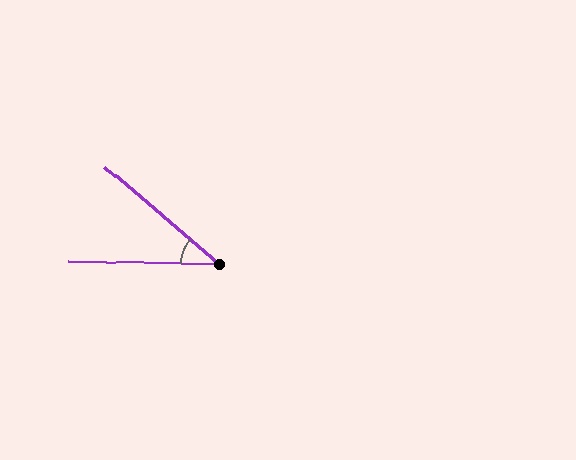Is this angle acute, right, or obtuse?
It is acute.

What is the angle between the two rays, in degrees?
Approximately 39 degrees.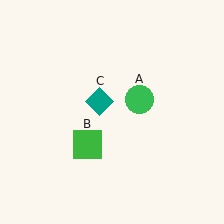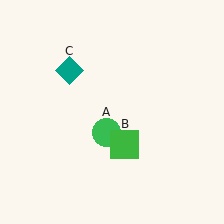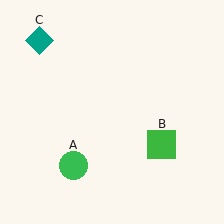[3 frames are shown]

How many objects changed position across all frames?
3 objects changed position: green circle (object A), green square (object B), teal diamond (object C).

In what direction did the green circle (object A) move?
The green circle (object A) moved down and to the left.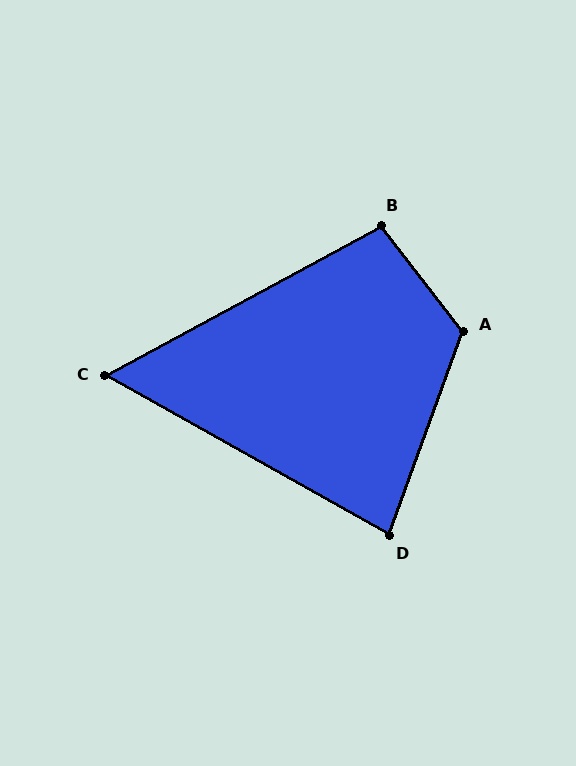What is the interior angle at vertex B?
Approximately 99 degrees (obtuse).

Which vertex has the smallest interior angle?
C, at approximately 58 degrees.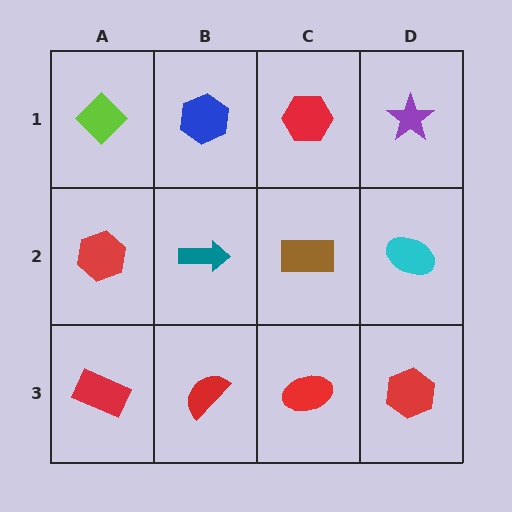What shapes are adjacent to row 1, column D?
A cyan ellipse (row 2, column D), a red hexagon (row 1, column C).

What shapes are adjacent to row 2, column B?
A blue hexagon (row 1, column B), a red semicircle (row 3, column B), a red hexagon (row 2, column A), a brown rectangle (row 2, column C).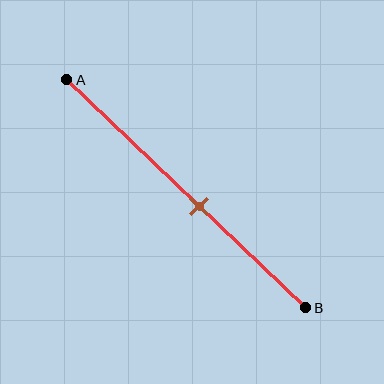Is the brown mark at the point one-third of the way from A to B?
No, the mark is at about 55% from A, not at the 33% one-third point.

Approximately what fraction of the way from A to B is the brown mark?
The brown mark is approximately 55% of the way from A to B.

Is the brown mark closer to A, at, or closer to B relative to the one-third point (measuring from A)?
The brown mark is closer to point B than the one-third point of segment AB.